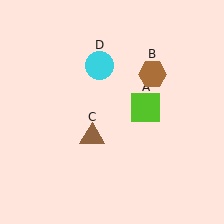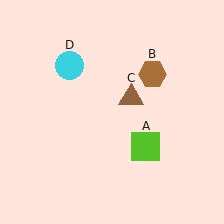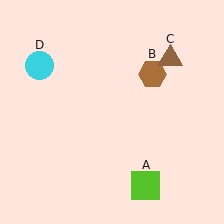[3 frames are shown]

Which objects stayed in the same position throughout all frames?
Brown hexagon (object B) remained stationary.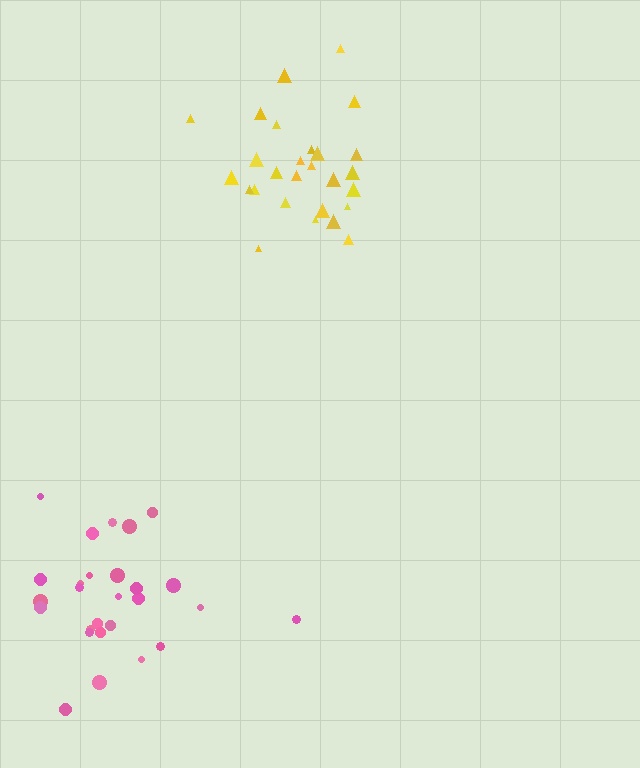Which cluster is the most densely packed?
Yellow.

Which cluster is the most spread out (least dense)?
Pink.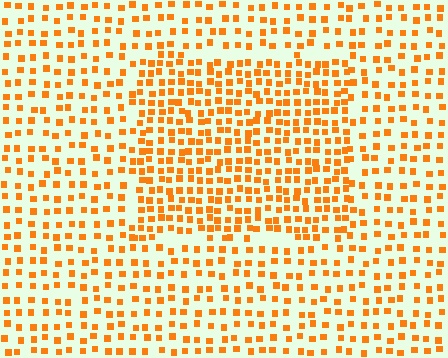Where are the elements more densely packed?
The elements are more densely packed inside the rectangle boundary.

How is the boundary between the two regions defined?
The boundary is defined by a change in element density (approximately 1.7x ratio). All elements are the same color, size, and shape.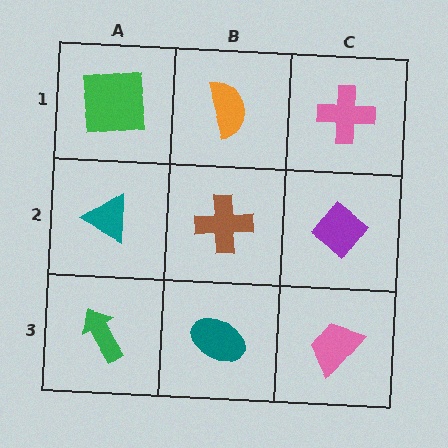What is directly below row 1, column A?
A teal triangle.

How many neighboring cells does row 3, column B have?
3.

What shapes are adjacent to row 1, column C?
A purple diamond (row 2, column C), an orange semicircle (row 1, column B).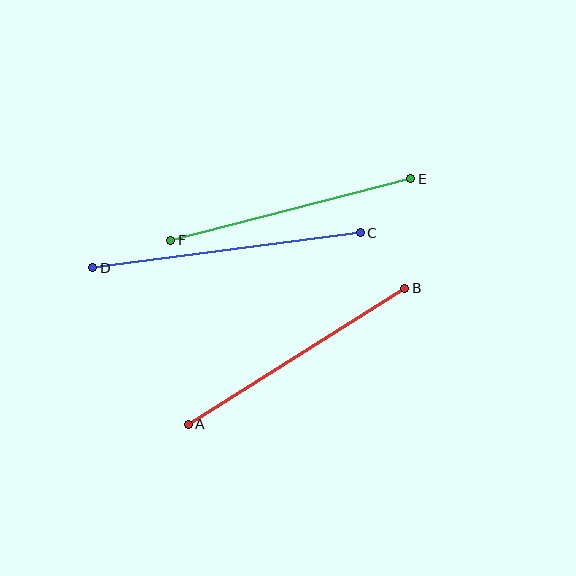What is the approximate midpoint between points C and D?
The midpoint is at approximately (227, 250) pixels.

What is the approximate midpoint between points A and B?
The midpoint is at approximately (297, 356) pixels.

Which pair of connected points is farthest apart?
Points C and D are farthest apart.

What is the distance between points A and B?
The distance is approximately 256 pixels.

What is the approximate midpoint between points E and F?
The midpoint is at approximately (291, 210) pixels.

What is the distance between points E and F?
The distance is approximately 248 pixels.